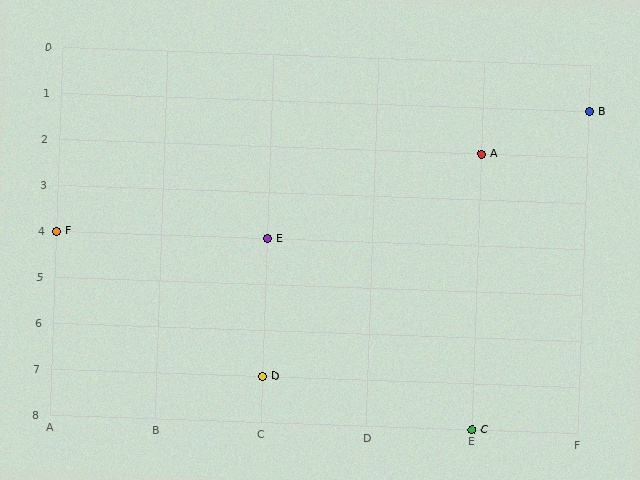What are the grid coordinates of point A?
Point A is at grid coordinates (E, 2).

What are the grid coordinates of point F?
Point F is at grid coordinates (A, 4).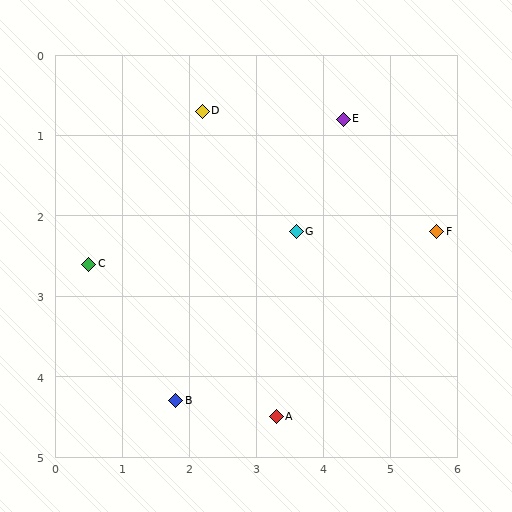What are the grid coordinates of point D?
Point D is at approximately (2.2, 0.7).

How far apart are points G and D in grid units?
Points G and D are about 2.1 grid units apart.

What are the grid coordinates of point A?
Point A is at approximately (3.3, 4.5).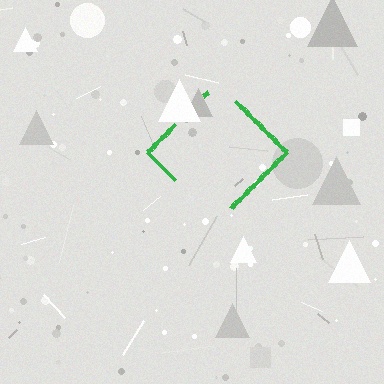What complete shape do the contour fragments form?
The contour fragments form a diamond.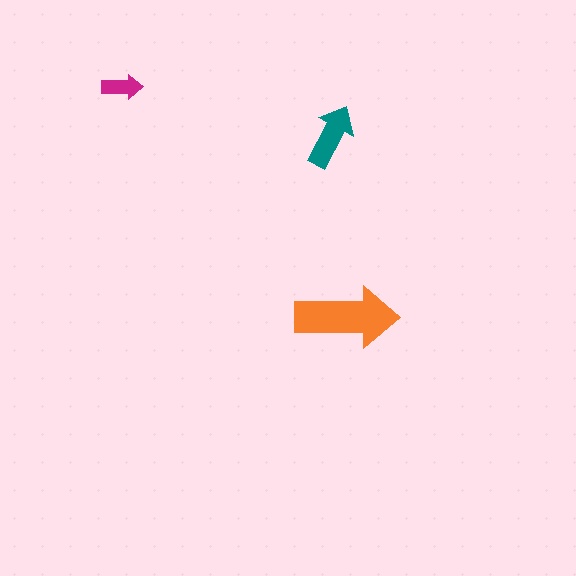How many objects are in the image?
There are 3 objects in the image.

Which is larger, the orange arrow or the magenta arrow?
The orange one.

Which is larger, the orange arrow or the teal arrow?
The orange one.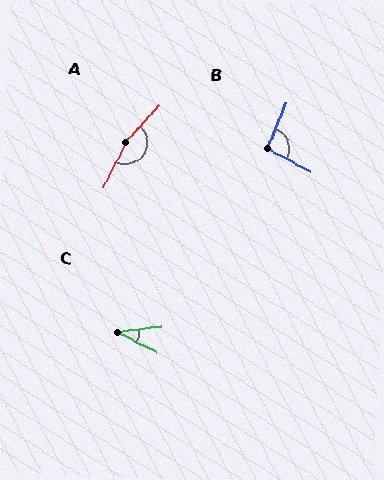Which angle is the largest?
A, at approximately 164 degrees.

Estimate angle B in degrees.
Approximately 96 degrees.